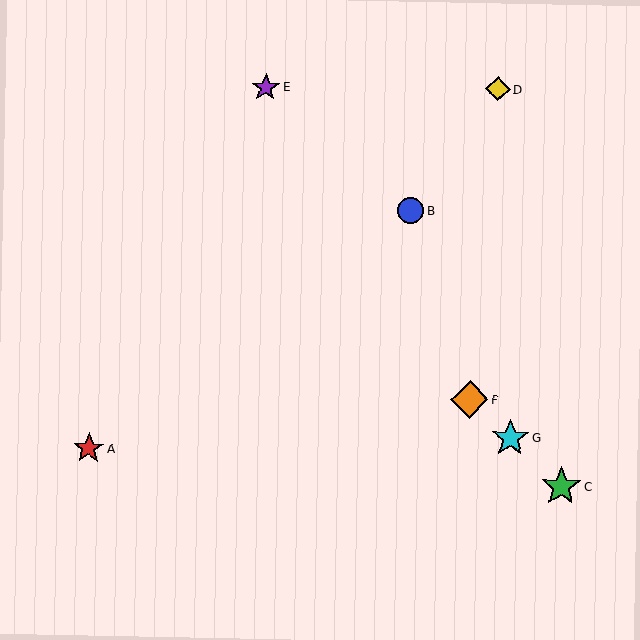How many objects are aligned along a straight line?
3 objects (C, F, G) are aligned along a straight line.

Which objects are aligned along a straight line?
Objects C, F, G are aligned along a straight line.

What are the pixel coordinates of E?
Object E is at (266, 87).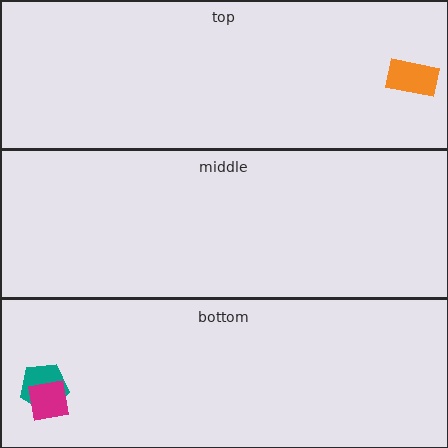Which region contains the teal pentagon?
The bottom region.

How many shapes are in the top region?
1.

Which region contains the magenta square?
The bottom region.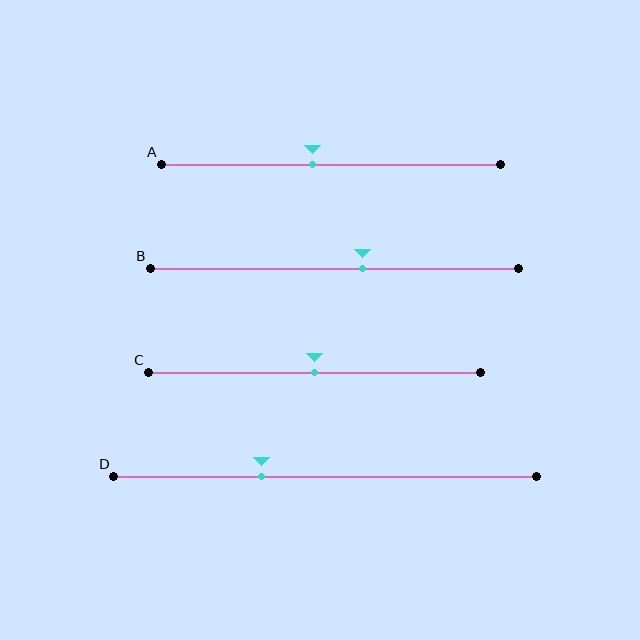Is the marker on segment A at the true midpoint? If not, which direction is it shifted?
No, the marker on segment A is shifted to the left by about 5% of the segment length.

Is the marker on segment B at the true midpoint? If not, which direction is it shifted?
No, the marker on segment B is shifted to the right by about 8% of the segment length.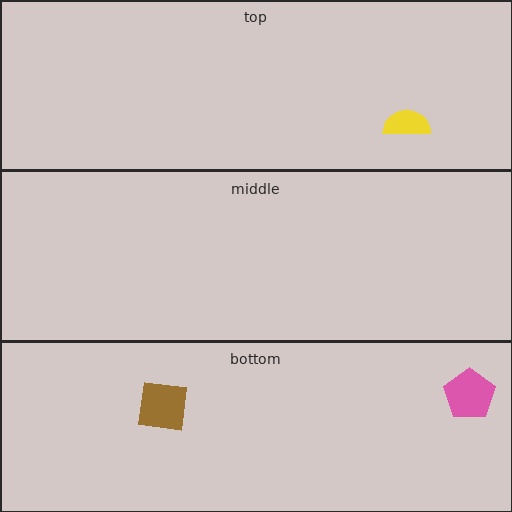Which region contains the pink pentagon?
The bottom region.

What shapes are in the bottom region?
The brown square, the pink pentagon.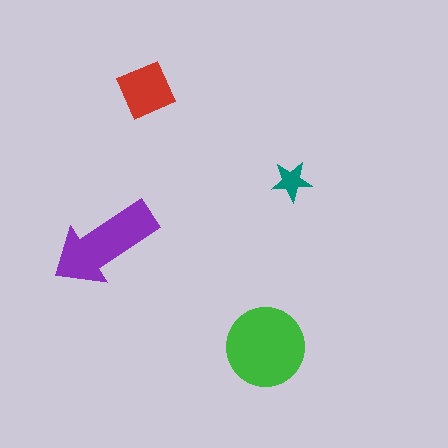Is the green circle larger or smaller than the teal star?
Larger.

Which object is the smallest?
The teal star.